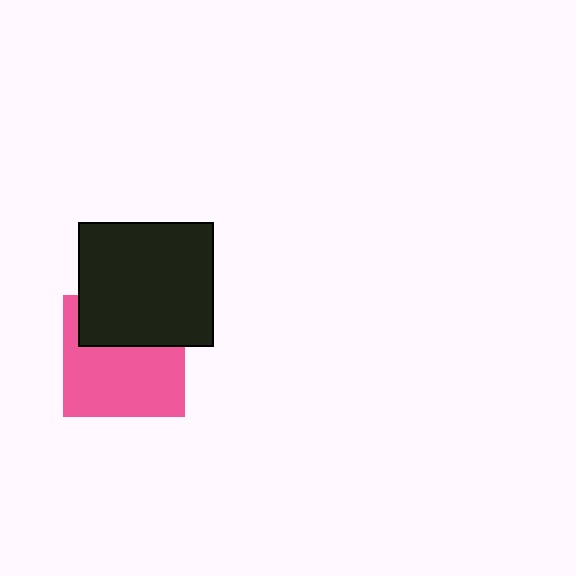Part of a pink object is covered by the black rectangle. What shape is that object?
It is a square.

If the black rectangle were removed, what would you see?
You would see the complete pink square.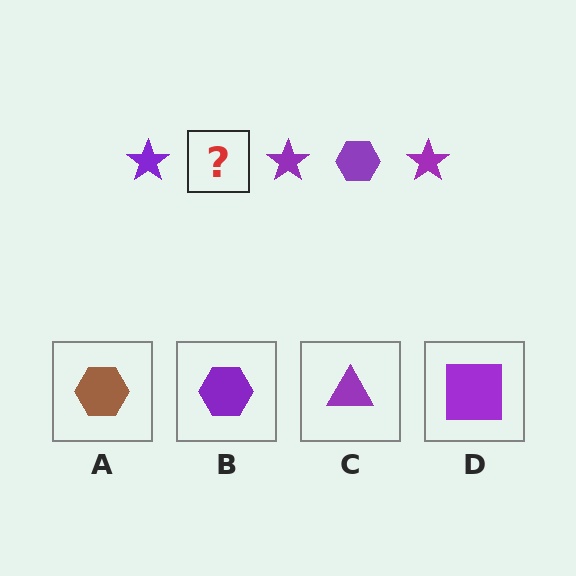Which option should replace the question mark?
Option B.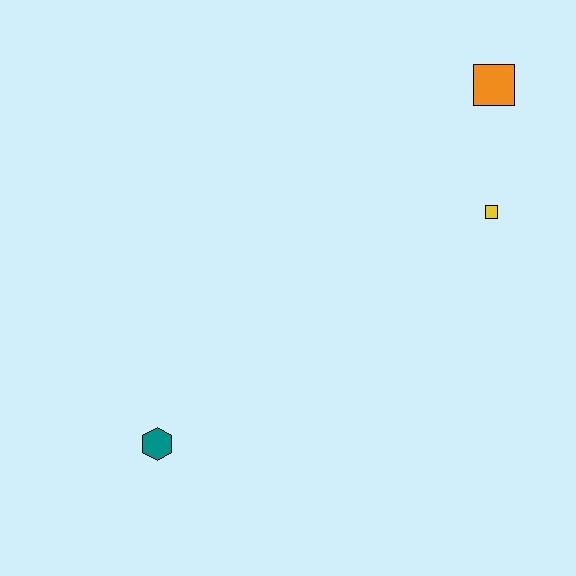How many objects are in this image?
There are 3 objects.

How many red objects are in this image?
There are no red objects.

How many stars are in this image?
There are no stars.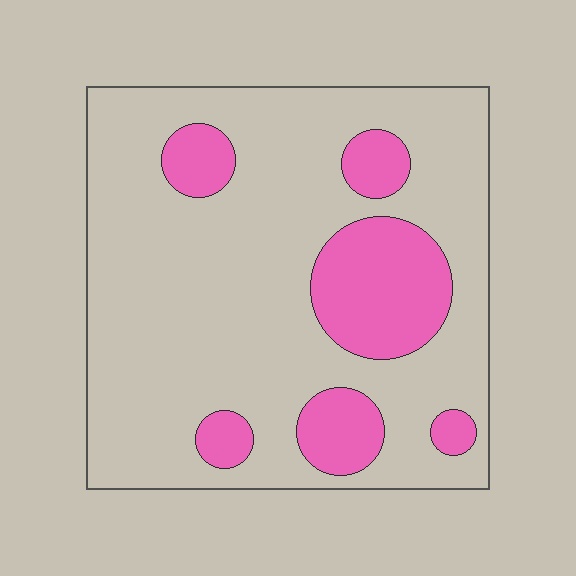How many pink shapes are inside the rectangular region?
6.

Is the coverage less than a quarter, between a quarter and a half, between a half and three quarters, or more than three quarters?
Less than a quarter.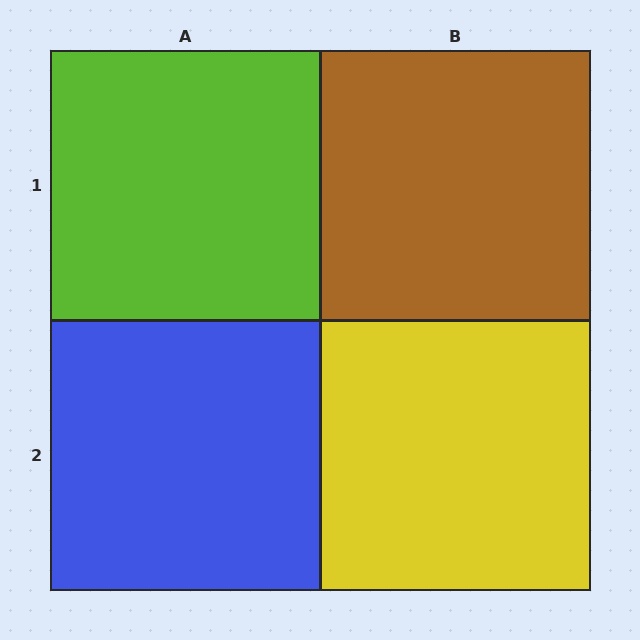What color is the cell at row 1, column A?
Lime.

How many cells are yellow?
1 cell is yellow.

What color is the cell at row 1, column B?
Brown.